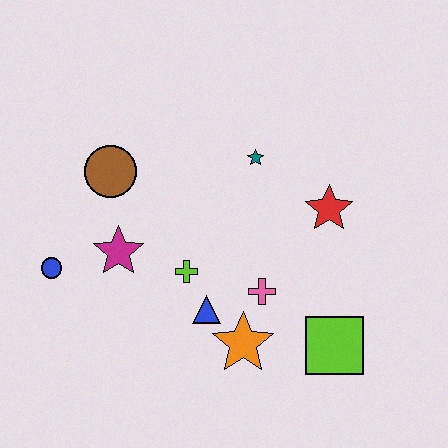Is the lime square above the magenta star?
No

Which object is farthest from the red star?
The blue circle is farthest from the red star.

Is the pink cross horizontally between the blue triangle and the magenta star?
No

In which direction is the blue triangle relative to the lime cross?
The blue triangle is below the lime cross.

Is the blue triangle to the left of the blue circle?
No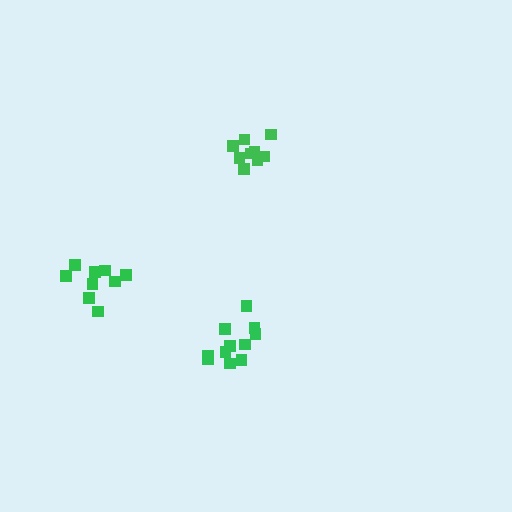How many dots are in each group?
Group 1: 9 dots, Group 2: 11 dots, Group 3: 9 dots (29 total).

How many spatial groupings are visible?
There are 3 spatial groupings.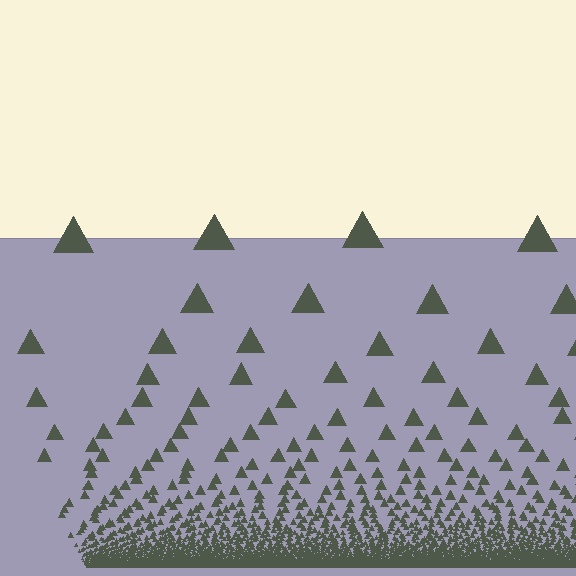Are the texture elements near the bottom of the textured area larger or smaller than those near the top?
Smaller. The gradient is inverted — elements near the bottom are smaller and denser.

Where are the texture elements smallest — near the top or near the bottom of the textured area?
Near the bottom.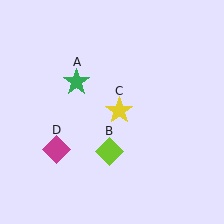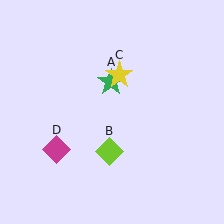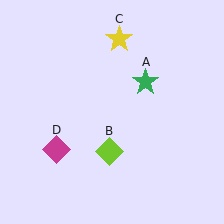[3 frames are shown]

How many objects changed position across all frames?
2 objects changed position: green star (object A), yellow star (object C).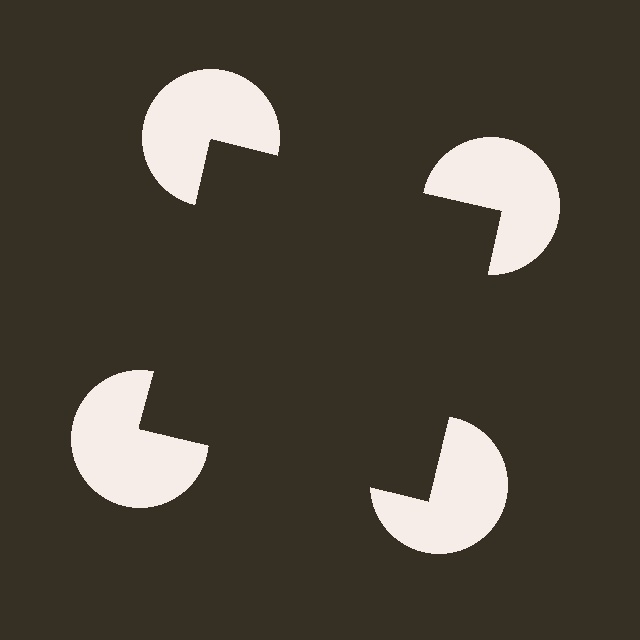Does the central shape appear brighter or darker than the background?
It typically appears slightly darker than the background, even though no actual brightness change is drawn.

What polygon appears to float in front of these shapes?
An illusory square — its edges are inferred from the aligned wedge cuts in the pac-man discs, not physically drawn.